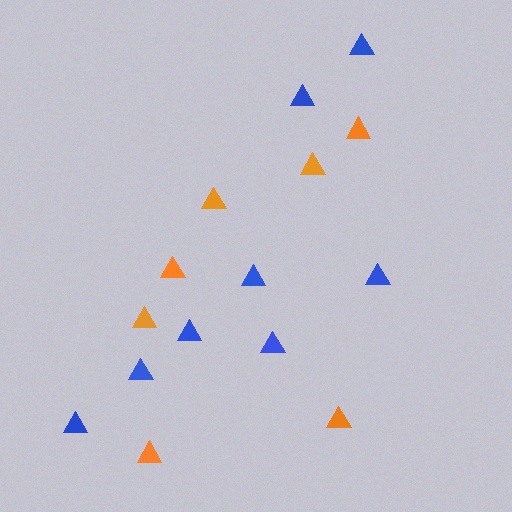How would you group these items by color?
There are 2 groups: one group of blue triangles (8) and one group of orange triangles (7).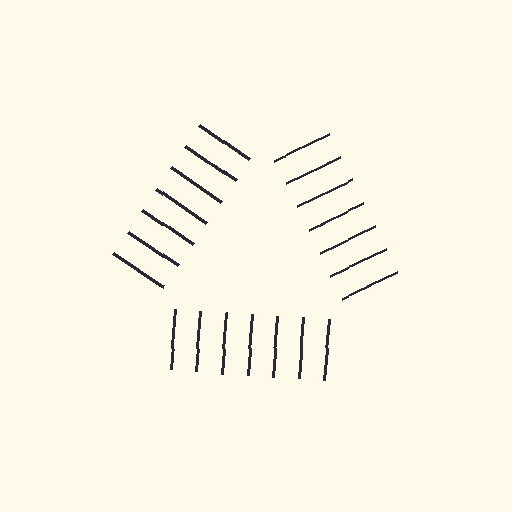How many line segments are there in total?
21 — 7 along each of the 3 edges.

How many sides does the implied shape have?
3 sides — the line-ends trace a triangle.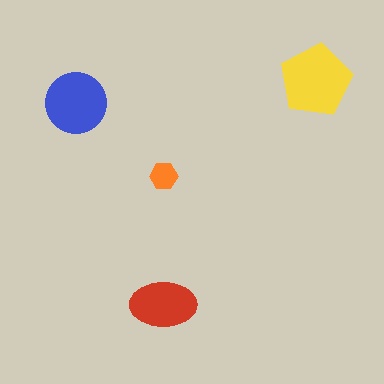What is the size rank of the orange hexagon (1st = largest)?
4th.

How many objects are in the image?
There are 4 objects in the image.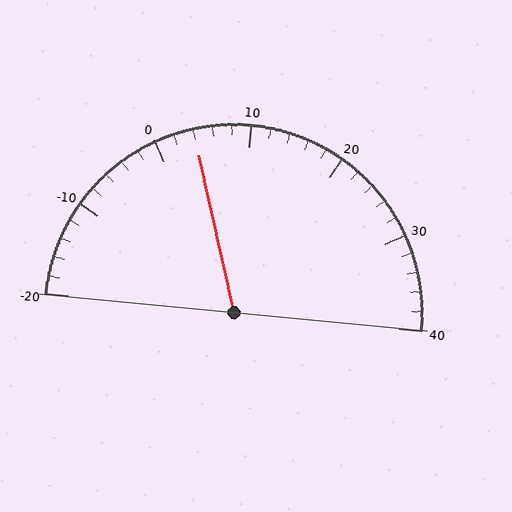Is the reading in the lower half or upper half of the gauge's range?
The reading is in the lower half of the range (-20 to 40).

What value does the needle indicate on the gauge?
The needle indicates approximately 4.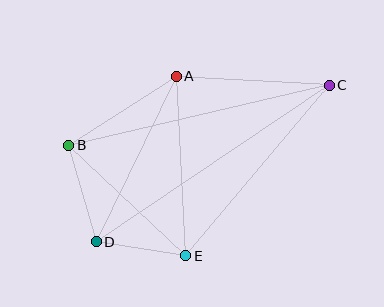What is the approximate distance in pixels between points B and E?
The distance between B and E is approximately 161 pixels.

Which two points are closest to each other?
Points D and E are closest to each other.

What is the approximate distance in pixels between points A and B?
The distance between A and B is approximately 128 pixels.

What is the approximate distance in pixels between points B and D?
The distance between B and D is approximately 100 pixels.